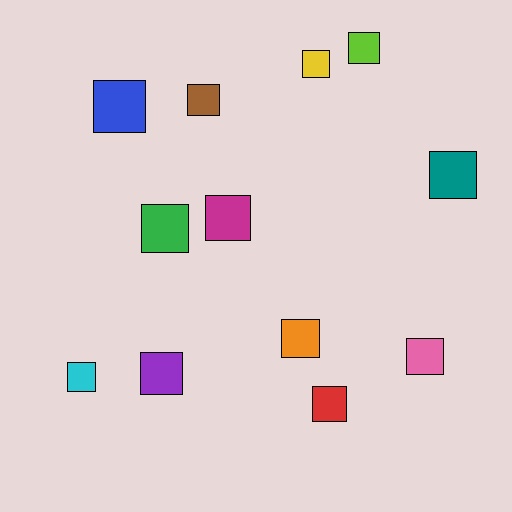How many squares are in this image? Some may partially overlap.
There are 12 squares.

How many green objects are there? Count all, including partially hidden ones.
There is 1 green object.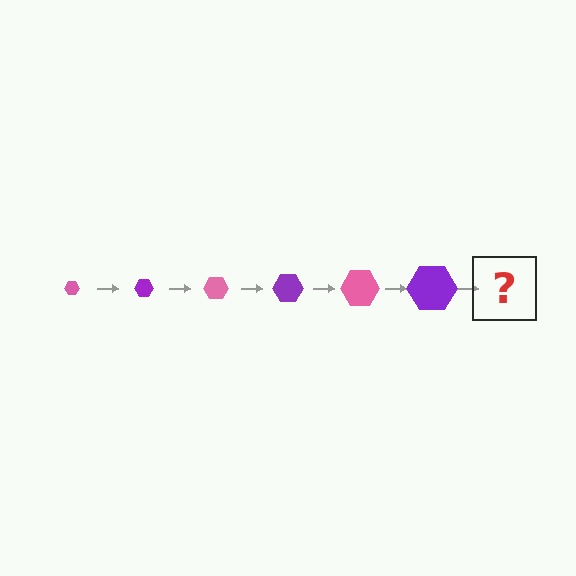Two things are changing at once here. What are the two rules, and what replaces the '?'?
The two rules are that the hexagon grows larger each step and the color cycles through pink and purple. The '?' should be a pink hexagon, larger than the previous one.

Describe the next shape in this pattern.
It should be a pink hexagon, larger than the previous one.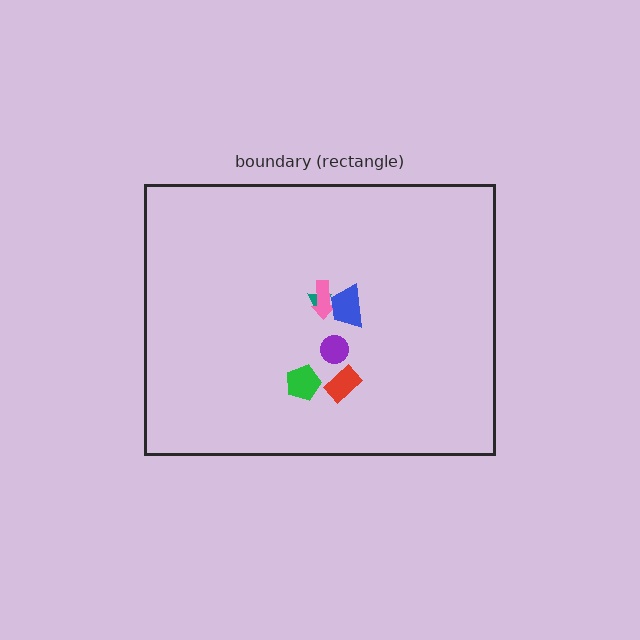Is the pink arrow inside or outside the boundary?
Inside.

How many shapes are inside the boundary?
6 inside, 0 outside.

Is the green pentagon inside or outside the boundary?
Inside.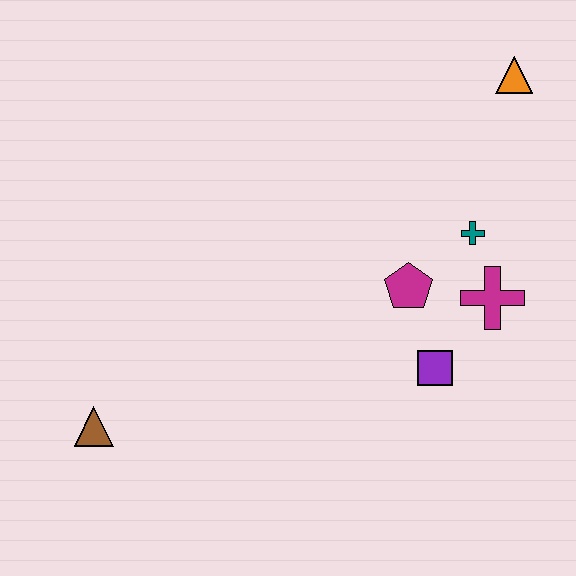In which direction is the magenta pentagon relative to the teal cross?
The magenta pentagon is to the left of the teal cross.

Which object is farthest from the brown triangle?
The orange triangle is farthest from the brown triangle.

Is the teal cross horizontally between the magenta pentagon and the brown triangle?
No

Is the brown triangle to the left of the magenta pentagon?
Yes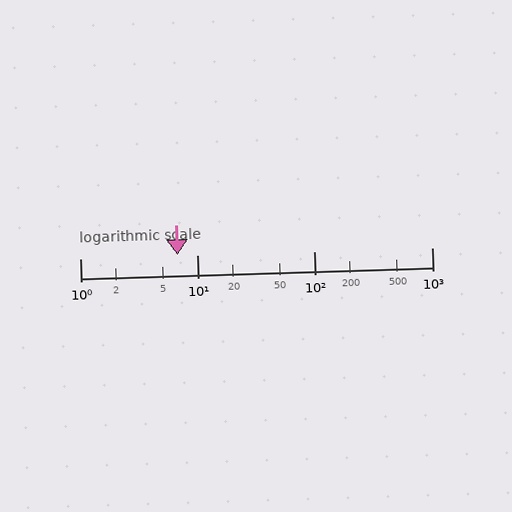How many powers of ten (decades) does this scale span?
The scale spans 3 decades, from 1 to 1000.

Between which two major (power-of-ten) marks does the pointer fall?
The pointer is between 1 and 10.